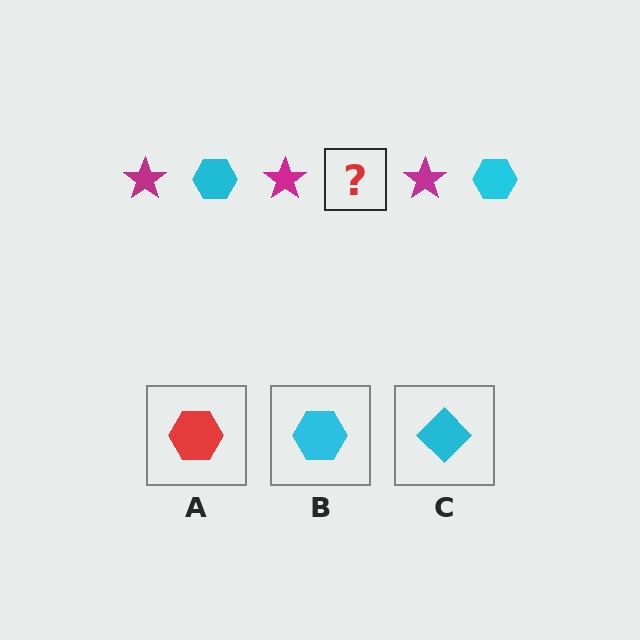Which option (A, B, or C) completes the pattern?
B.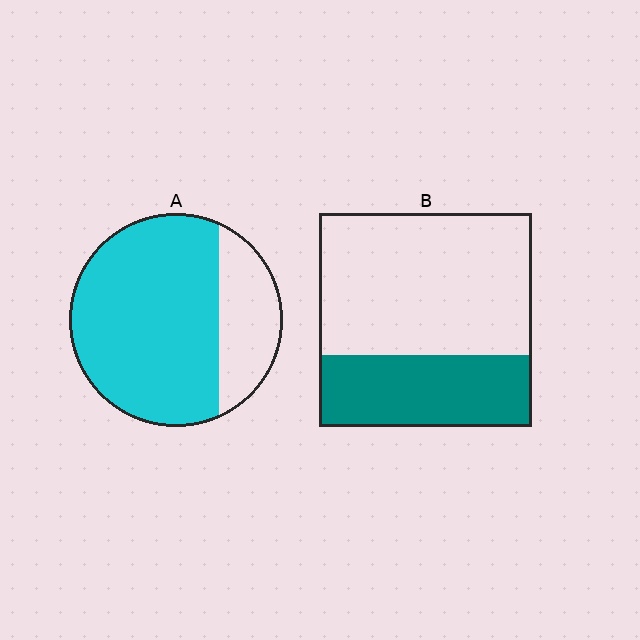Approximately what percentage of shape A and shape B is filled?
A is approximately 75% and B is approximately 35%.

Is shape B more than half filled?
No.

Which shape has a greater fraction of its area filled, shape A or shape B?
Shape A.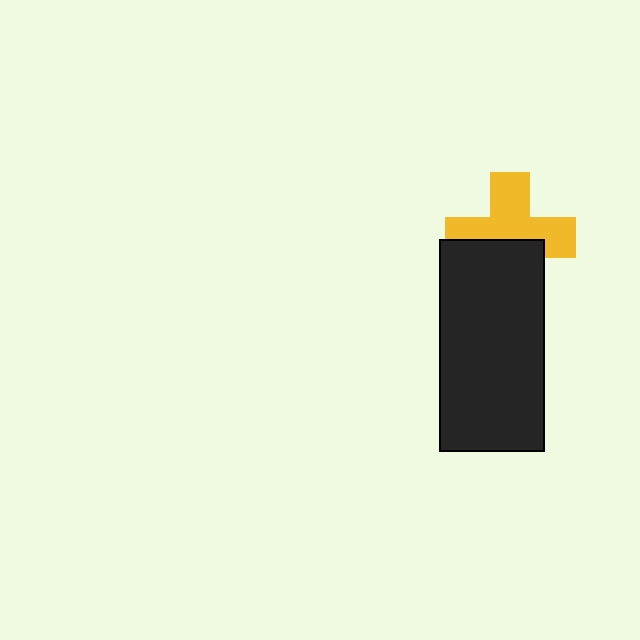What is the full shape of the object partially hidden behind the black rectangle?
The partially hidden object is a yellow cross.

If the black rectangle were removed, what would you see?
You would see the complete yellow cross.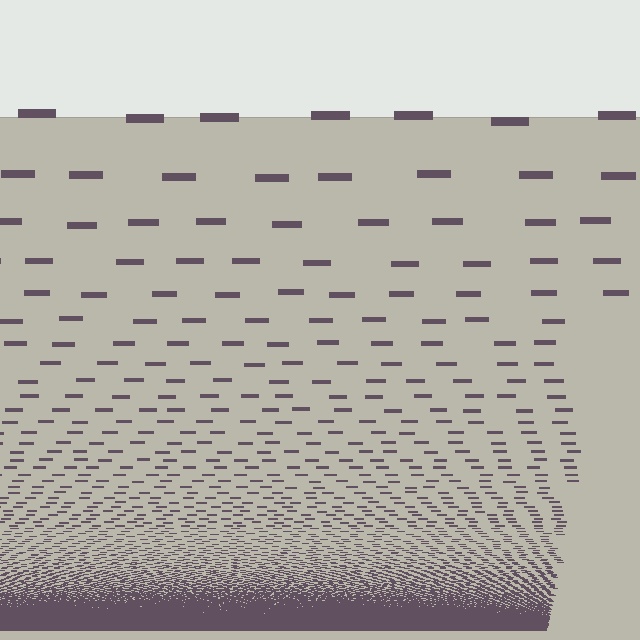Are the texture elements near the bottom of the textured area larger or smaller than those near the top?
Smaller. The gradient is inverted — elements near the bottom are smaller and denser.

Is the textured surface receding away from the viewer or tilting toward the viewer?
The surface appears to tilt toward the viewer. Texture elements get larger and sparser toward the top.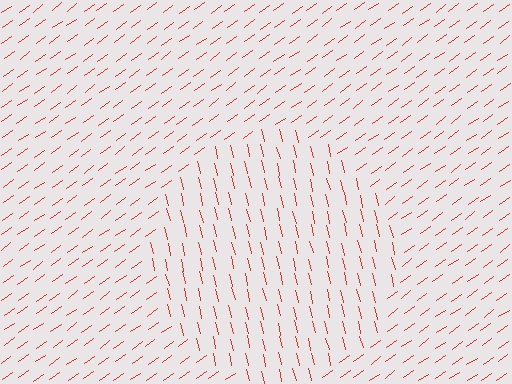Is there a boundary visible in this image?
Yes, there is a texture boundary formed by a change in line orientation.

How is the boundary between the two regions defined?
The boundary is defined purely by a change in line orientation (approximately 68 degrees difference). All lines are the same color and thickness.